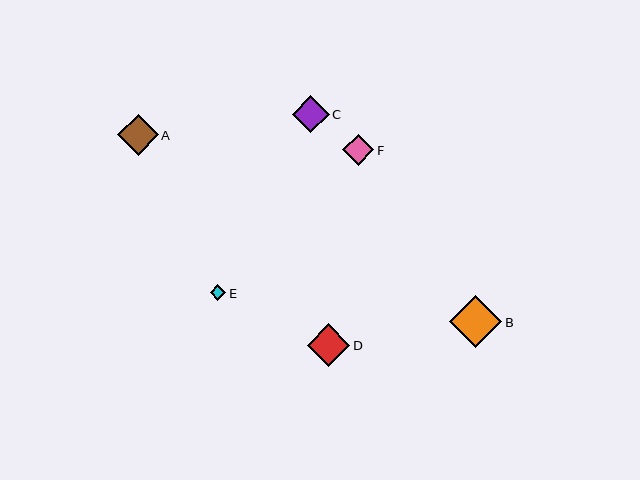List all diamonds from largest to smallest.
From largest to smallest: B, D, A, C, F, E.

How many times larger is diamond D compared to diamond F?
Diamond D is approximately 1.3 times the size of diamond F.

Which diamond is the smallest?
Diamond E is the smallest with a size of approximately 16 pixels.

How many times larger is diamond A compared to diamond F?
Diamond A is approximately 1.3 times the size of diamond F.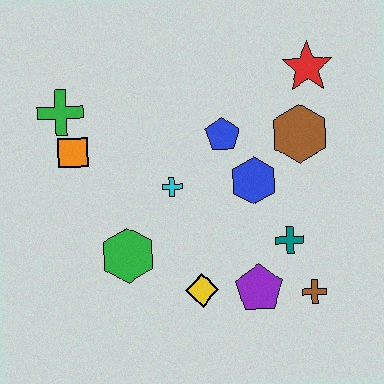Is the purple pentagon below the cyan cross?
Yes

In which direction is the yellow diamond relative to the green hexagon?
The yellow diamond is to the right of the green hexagon.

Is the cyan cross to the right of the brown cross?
No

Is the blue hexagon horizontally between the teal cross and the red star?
No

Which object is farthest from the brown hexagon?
The green cross is farthest from the brown hexagon.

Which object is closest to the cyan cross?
The blue pentagon is closest to the cyan cross.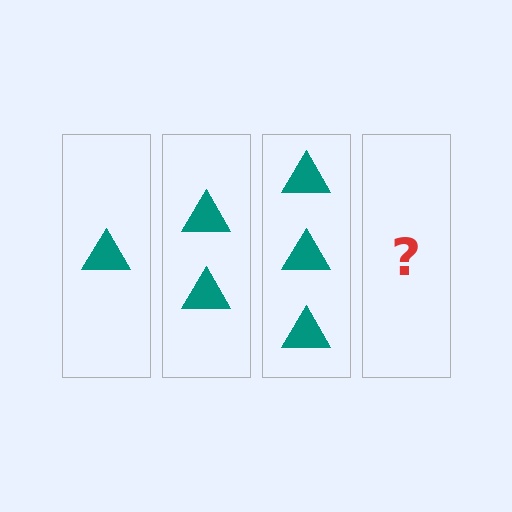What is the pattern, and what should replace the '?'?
The pattern is that each step adds one more triangle. The '?' should be 4 triangles.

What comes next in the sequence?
The next element should be 4 triangles.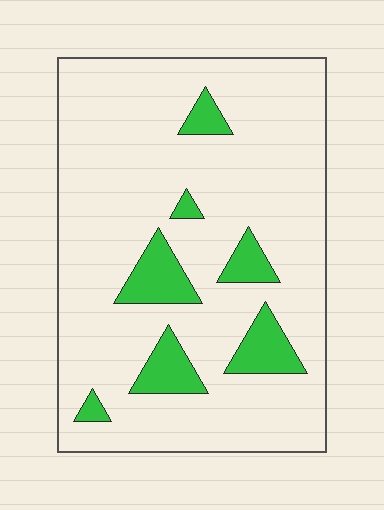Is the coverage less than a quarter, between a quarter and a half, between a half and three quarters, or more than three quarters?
Less than a quarter.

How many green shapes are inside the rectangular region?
7.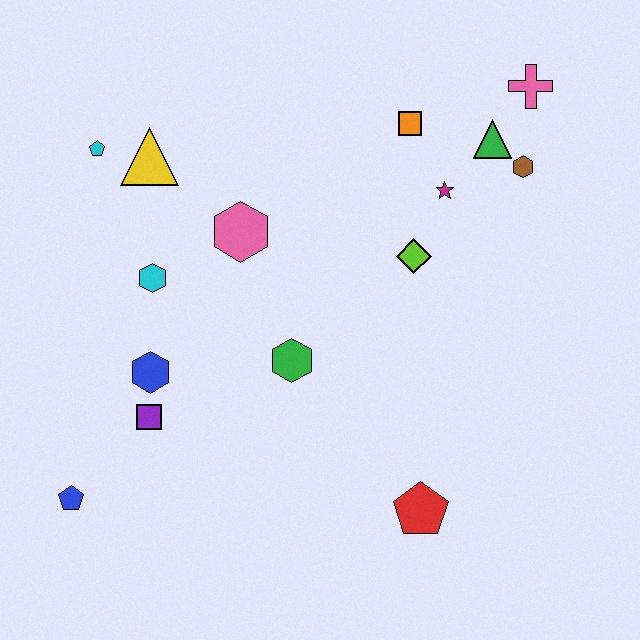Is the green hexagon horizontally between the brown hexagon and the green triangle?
No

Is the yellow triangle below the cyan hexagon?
No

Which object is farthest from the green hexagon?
The pink cross is farthest from the green hexagon.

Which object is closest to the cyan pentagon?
The yellow triangle is closest to the cyan pentagon.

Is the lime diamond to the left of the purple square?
No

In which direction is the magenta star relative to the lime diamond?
The magenta star is above the lime diamond.